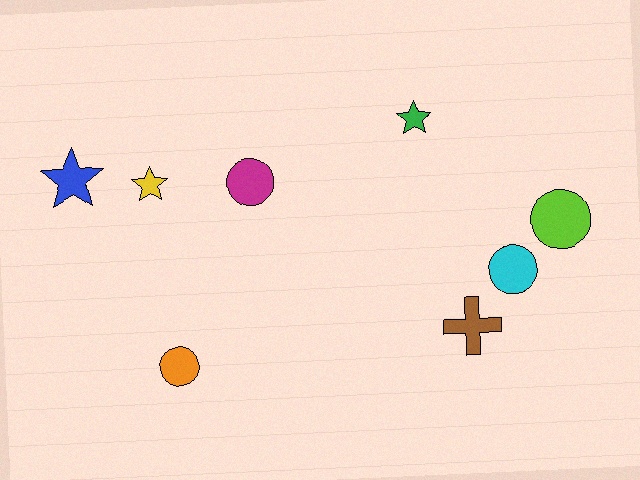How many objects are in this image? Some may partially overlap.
There are 8 objects.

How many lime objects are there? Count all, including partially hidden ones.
There is 1 lime object.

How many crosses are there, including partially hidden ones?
There is 1 cross.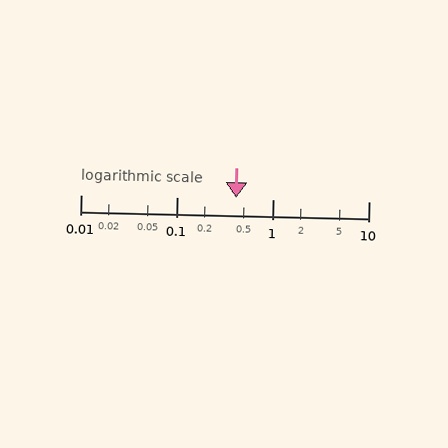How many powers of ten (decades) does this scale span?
The scale spans 3 decades, from 0.01 to 10.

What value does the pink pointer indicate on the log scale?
The pointer indicates approximately 0.42.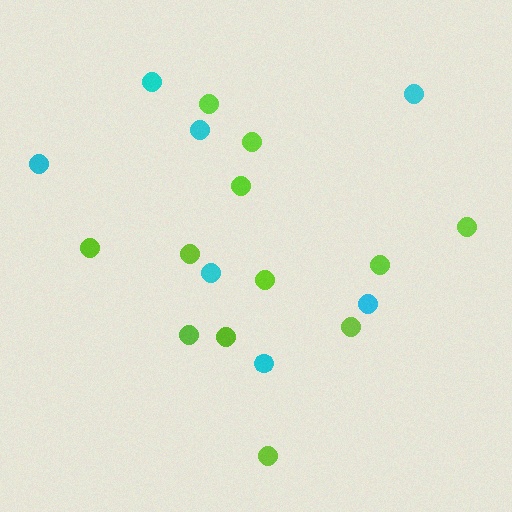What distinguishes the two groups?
There are 2 groups: one group of cyan circles (7) and one group of lime circles (12).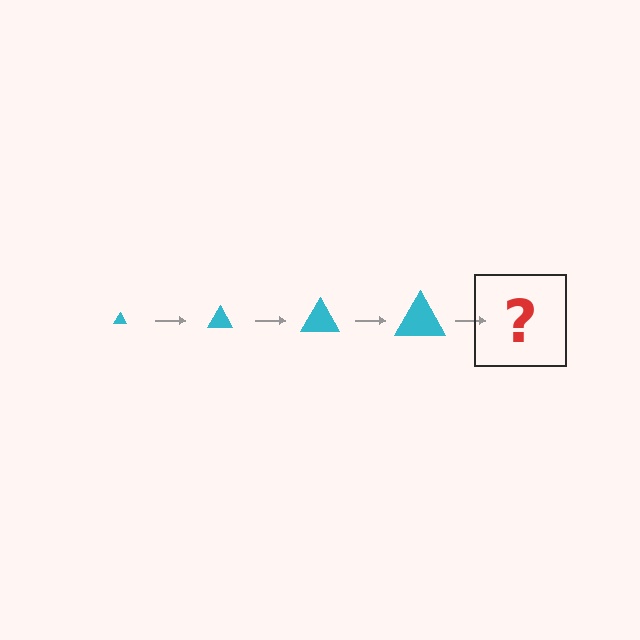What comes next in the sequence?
The next element should be a cyan triangle, larger than the previous one.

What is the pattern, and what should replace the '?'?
The pattern is that the triangle gets progressively larger each step. The '?' should be a cyan triangle, larger than the previous one.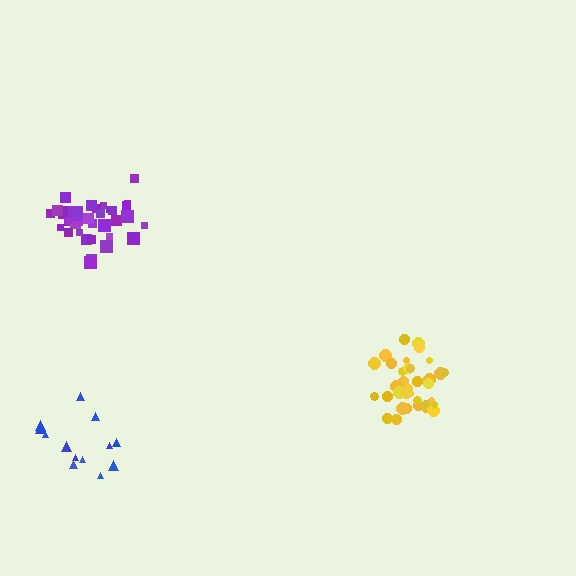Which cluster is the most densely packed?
Purple.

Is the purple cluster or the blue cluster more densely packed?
Purple.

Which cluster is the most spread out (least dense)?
Blue.